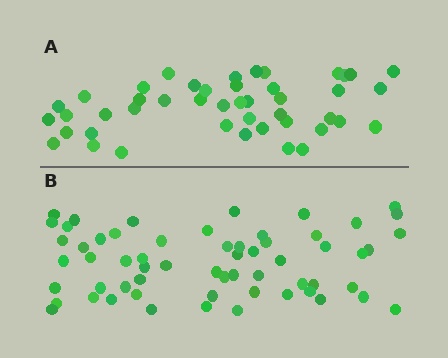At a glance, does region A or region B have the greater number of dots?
Region B (the bottom region) has more dots.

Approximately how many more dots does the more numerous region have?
Region B has approximately 15 more dots than region A.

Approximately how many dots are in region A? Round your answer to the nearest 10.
About 40 dots. (The exact count is 45, which rounds to 40.)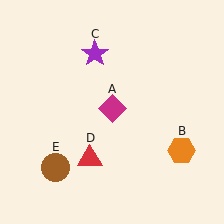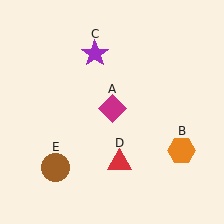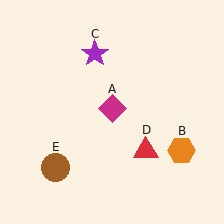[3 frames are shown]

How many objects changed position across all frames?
1 object changed position: red triangle (object D).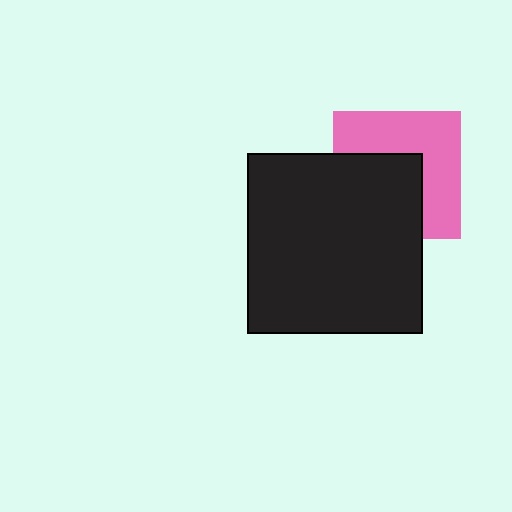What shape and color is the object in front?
The object in front is a black rectangle.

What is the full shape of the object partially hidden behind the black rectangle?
The partially hidden object is a pink square.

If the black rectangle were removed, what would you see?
You would see the complete pink square.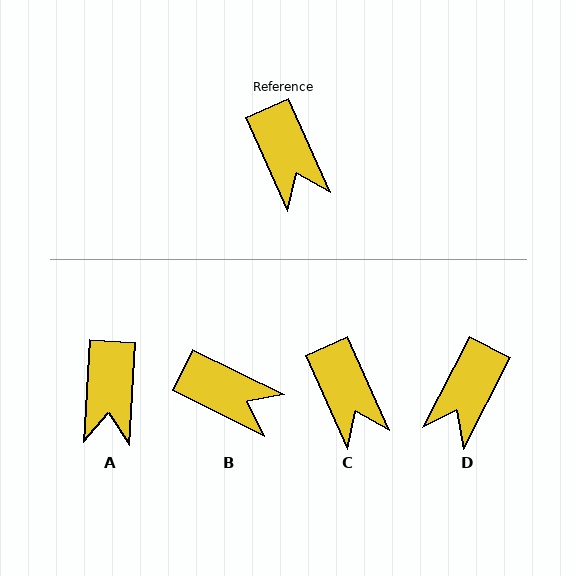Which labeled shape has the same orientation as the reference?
C.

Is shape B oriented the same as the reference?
No, it is off by about 40 degrees.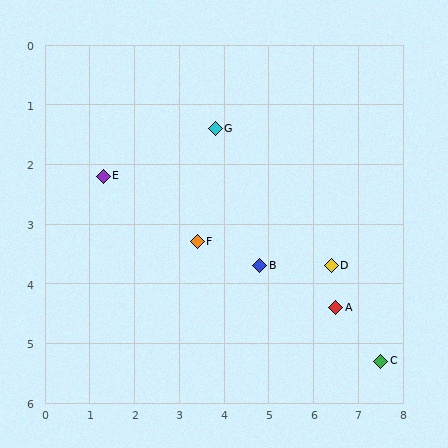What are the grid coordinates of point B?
Point B is at approximately (4.8, 3.7).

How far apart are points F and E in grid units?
Points F and E are about 2.4 grid units apart.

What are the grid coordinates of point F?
Point F is at approximately (3.4, 3.3).